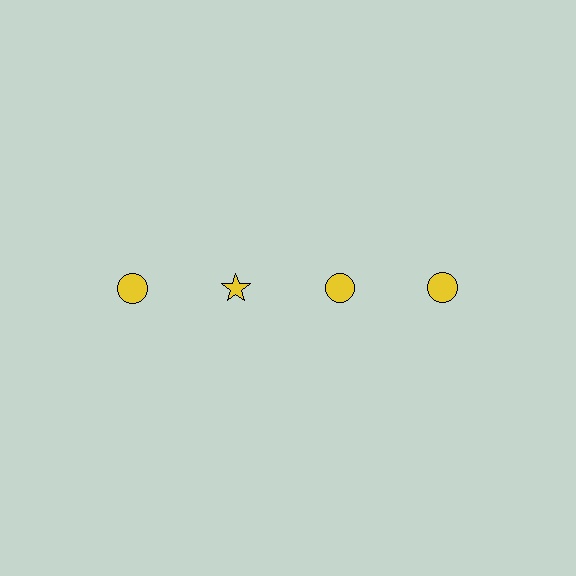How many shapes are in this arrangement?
There are 4 shapes arranged in a grid pattern.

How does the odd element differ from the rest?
It has a different shape: star instead of circle.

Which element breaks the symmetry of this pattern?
The yellow star in the top row, second from left column breaks the symmetry. All other shapes are yellow circles.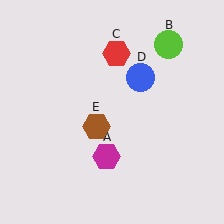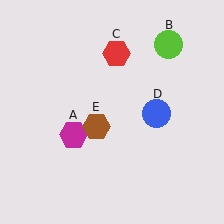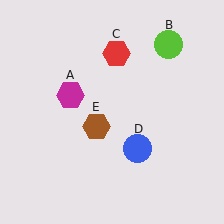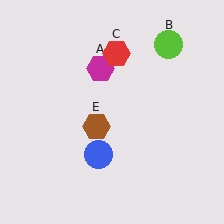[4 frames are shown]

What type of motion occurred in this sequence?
The magenta hexagon (object A), blue circle (object D) rotated clockwise around the center of the scene.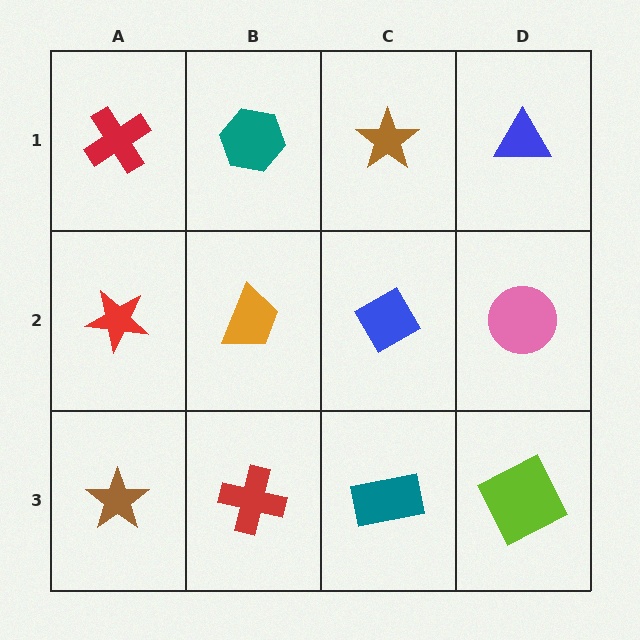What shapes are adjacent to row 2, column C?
A brown star (row 1, column C), a teal rectangle (row 3, column C), an orange trapezoid (row 2, column B), a pink circle (row 2, column D).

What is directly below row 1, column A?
A red star.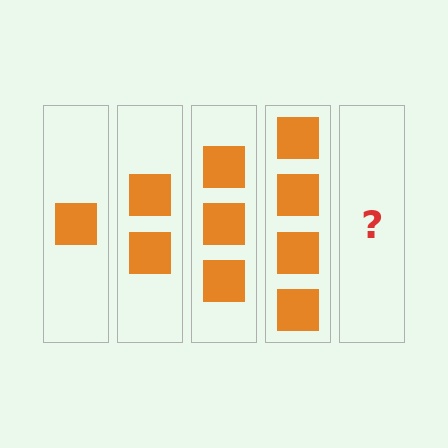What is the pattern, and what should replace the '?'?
The pattern is that each step adds one more square. The '?' should be 5 squares.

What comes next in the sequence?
The next element should be 5 squares.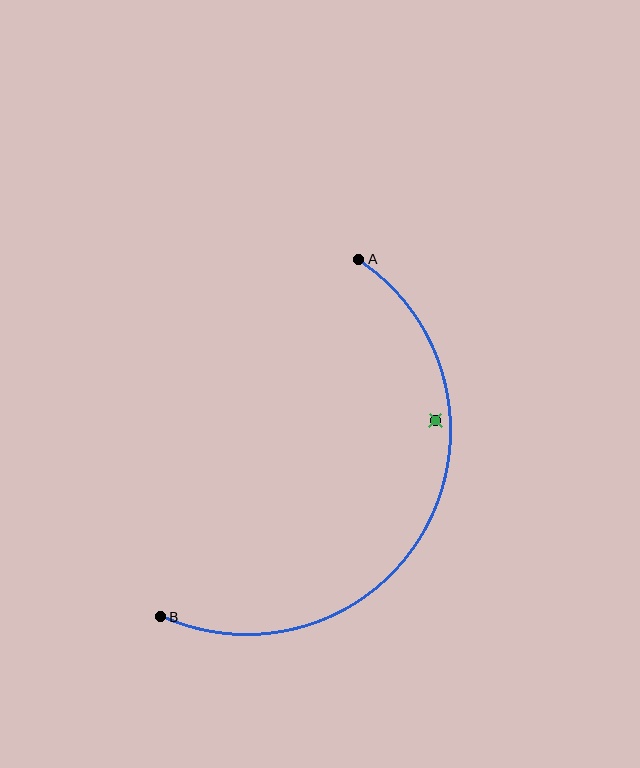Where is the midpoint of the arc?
The arc midpoint is the point on the curve farthest from the straight line joining A and B. It sits to the right of that line.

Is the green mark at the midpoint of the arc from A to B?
No — the green mark does not lie on the arc at all. It sits slightly inside the curve.